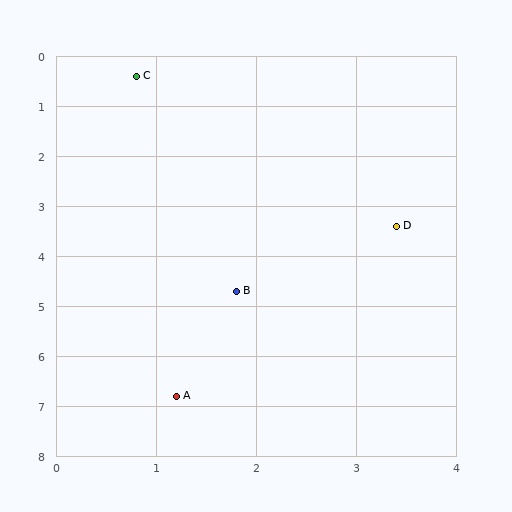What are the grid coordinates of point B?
Point B is at approximately (1.8, 4.7).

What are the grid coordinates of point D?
Point D is at approximately (3.4, 3.4).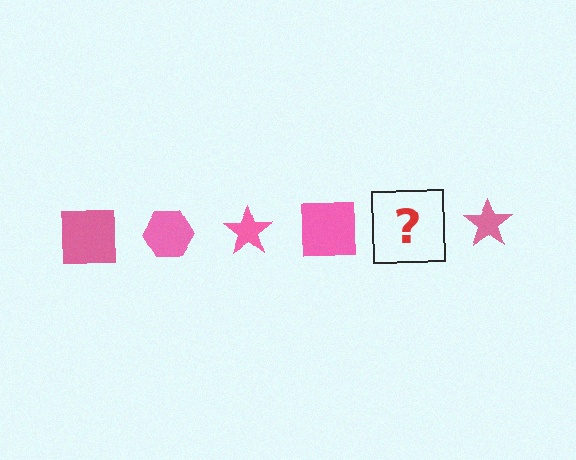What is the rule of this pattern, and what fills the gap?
The rule is that the pattern cycles through square, hexagon, star shapes in pink. The gap should be filled with a pink hexagon.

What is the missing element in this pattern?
The missing element is a pink hexagon.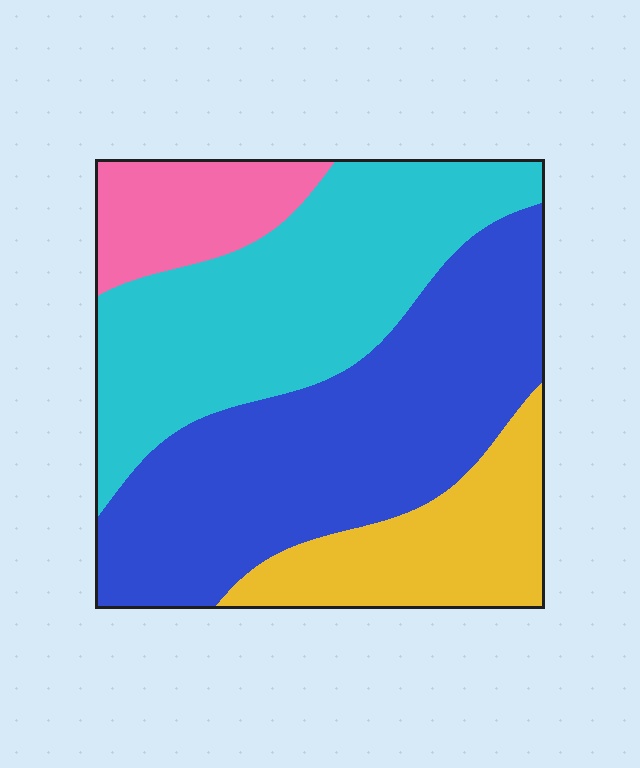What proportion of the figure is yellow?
Yellow takes up about one sixth (1/6) of the figure.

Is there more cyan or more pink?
Cyan.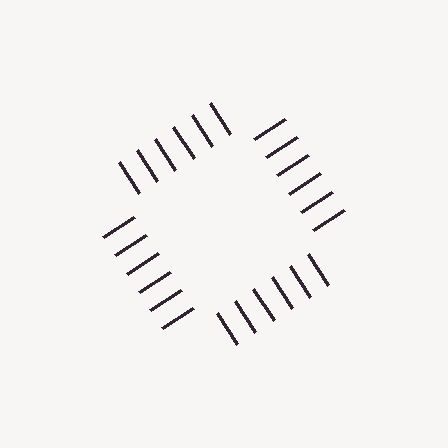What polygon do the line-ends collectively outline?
An illusory square — the line segments terminate on its edges but no continuous stroke is drawn.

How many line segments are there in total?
24 — 6 along each of the 4 edges.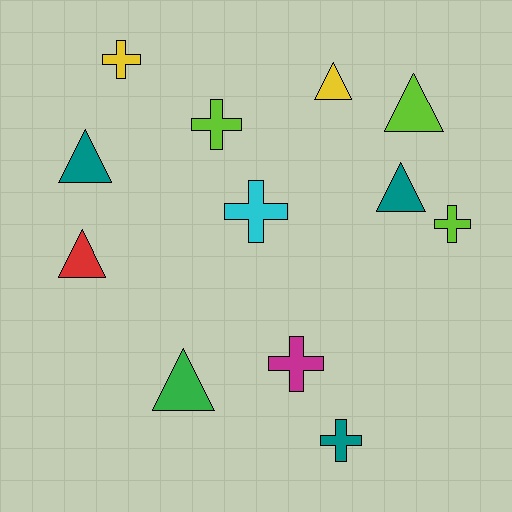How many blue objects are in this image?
There are no blue objects.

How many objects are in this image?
There are 12 objects.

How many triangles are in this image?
There are 6 triangles.